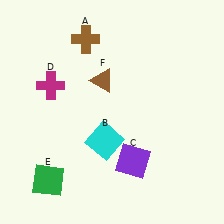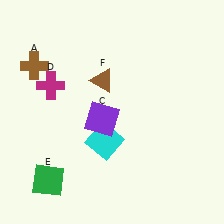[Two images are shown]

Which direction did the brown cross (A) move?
The brown cross (A) moved left.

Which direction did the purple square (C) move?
The purple square (C) moved up.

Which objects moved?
The objects that moved are: the brown cross (A), the purple square (C).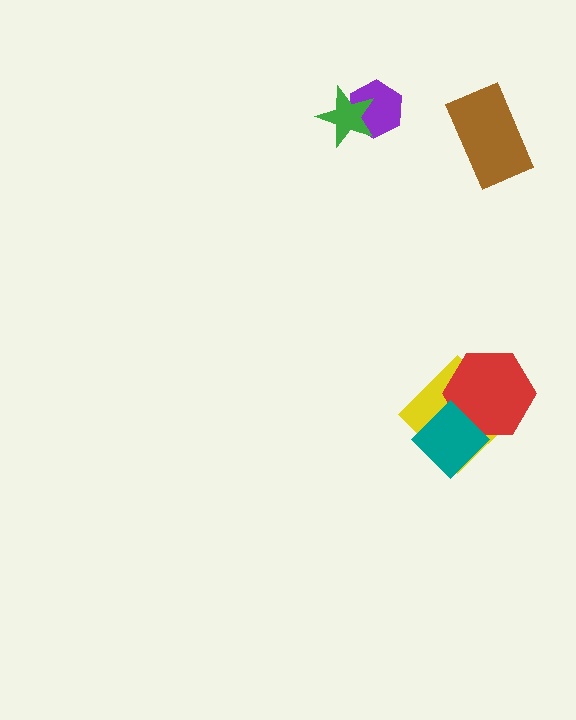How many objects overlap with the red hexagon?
2 objects overlap with the red hexagon.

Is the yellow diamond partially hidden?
Yes, it is partially covered by another shape.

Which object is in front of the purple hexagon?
The green star is in front of the purple hexagon.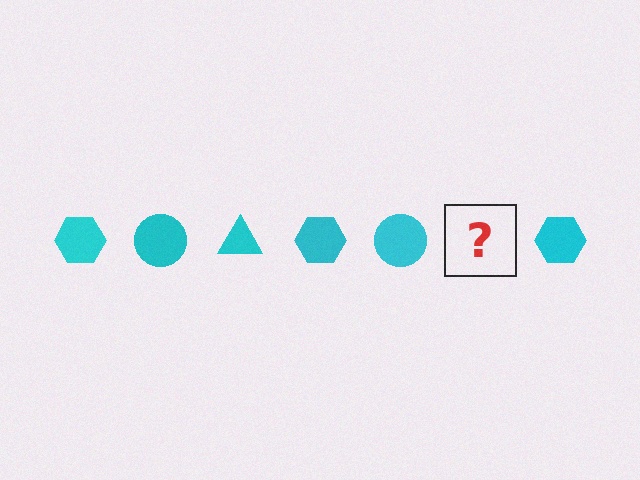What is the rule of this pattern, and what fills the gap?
The rule is that the pattern cycles through hexagon, circle, triangle shapes in cyan. The gap should be filled with a cyan triangle.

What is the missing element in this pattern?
The missing element is a cyan triangle.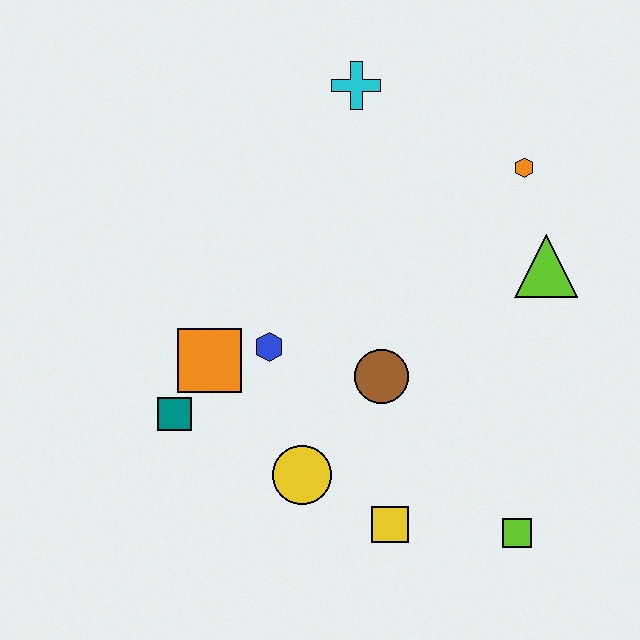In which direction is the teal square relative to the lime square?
The teal square is to the left of the lime square.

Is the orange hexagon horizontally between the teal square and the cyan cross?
No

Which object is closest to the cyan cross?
The orange hexagon is closest to the cyan cross.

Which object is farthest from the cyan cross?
The lime square is farthest from the cyan cross.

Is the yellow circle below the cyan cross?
Yes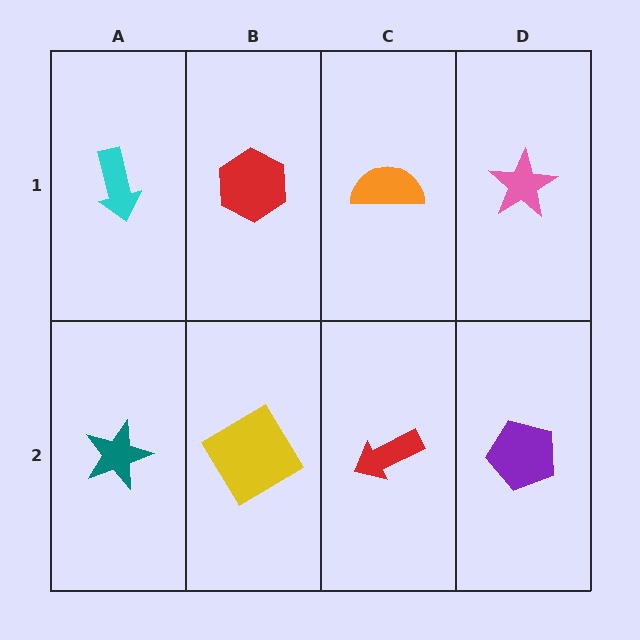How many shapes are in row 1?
4 shapes.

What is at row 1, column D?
A pink star.